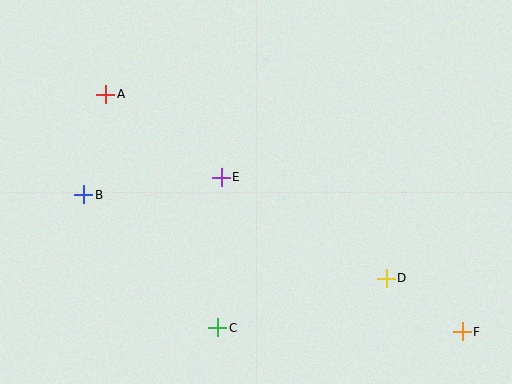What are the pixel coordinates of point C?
Point C is at (218, 328).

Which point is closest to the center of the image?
Point E at (221, 177) is closest to the center.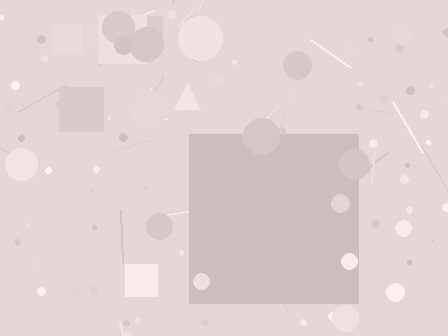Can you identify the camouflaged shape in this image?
The camouflaged shape is a square.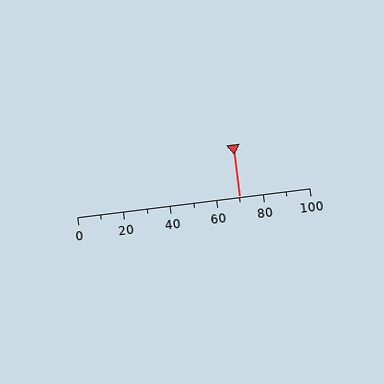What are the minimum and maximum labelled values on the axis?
The axis runs from 0 to 100.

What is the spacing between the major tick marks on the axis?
The major ticks are spaced 20 apart.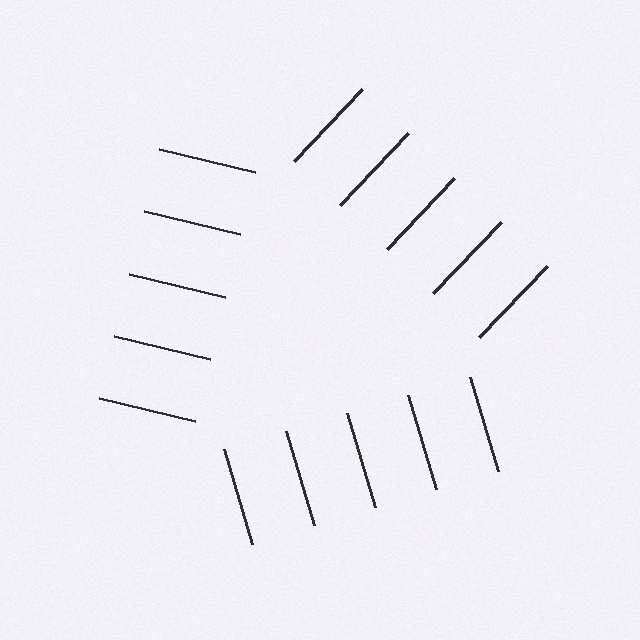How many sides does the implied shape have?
3 sides — the line-ends trace a triangle.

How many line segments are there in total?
15 — 5 along each of the 3 edges.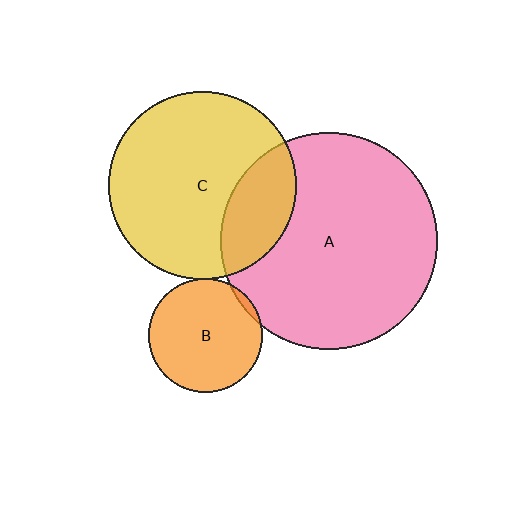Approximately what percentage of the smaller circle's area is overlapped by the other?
Approximately 25%.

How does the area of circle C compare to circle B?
Approximately 2.7 times.